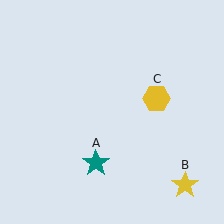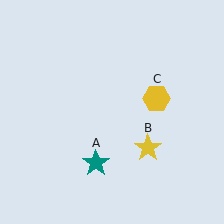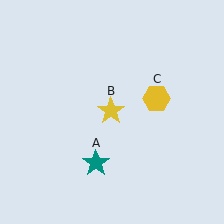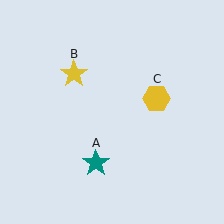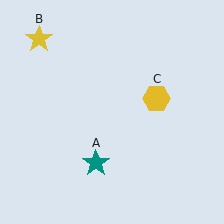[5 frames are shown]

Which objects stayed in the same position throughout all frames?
Teal star (object A) and yellow hexagon (object C) remained stationary.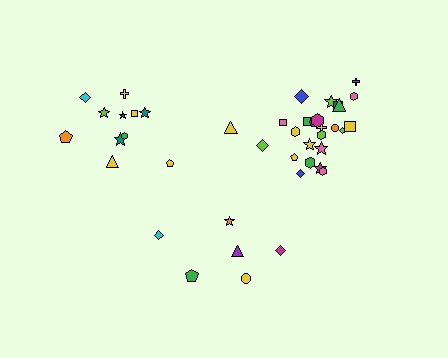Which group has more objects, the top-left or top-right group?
The top-right group.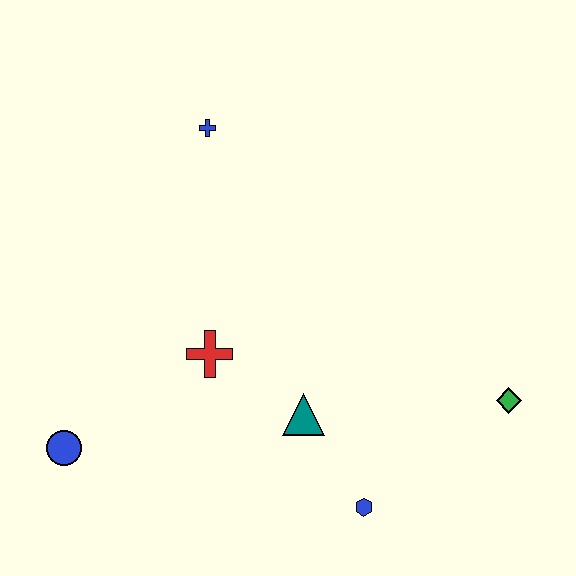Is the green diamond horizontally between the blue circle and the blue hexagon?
No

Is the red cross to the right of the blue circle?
Yes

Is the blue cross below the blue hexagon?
No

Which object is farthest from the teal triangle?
The blue cross is farthest from the teal triangle.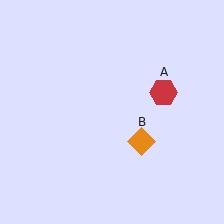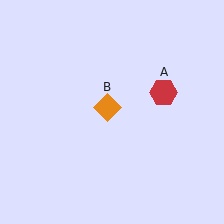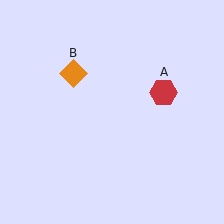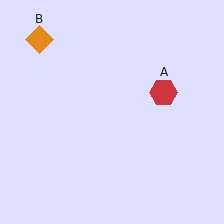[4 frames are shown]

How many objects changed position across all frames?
1 object changed position: orange diamond (object B).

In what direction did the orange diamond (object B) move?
The orange diamond (object B) moved up and to the left.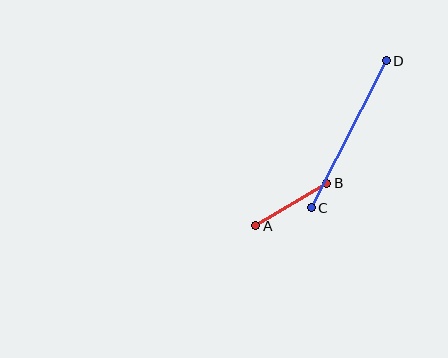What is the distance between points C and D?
The distance is approximately 165 pixels.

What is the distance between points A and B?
The distance is approximately 83 pixels.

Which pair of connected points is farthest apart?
Points C and D are farthest apart.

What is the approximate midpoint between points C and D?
The midpoint is at approximately (349, 134) pixels.